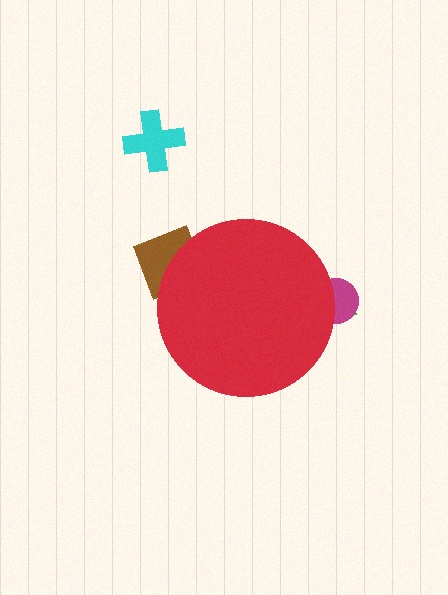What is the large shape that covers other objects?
A red circle.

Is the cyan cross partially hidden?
No, the cyan cross is fully visible.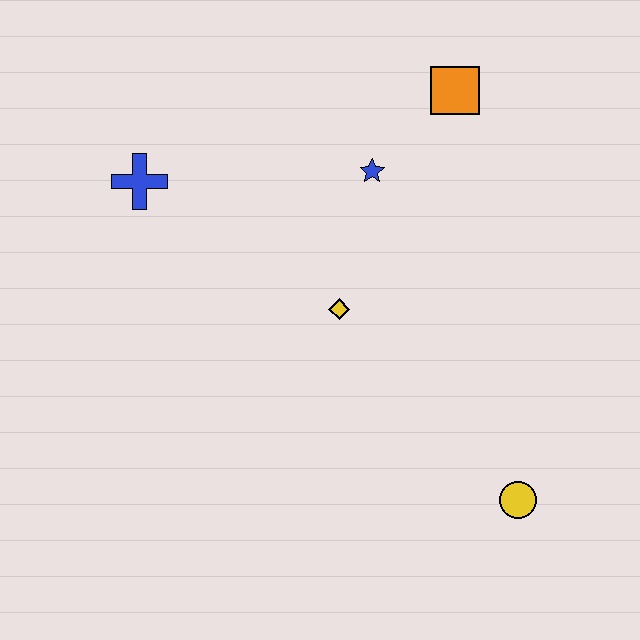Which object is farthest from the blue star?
The yellow circle is farthest from the blue star.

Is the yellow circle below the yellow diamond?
Yes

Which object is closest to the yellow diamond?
The blue star is closest to the yellow diamond.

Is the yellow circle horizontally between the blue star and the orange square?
No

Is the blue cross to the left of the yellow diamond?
Yes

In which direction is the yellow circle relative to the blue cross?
The yellow circle is to the right of the blue cross.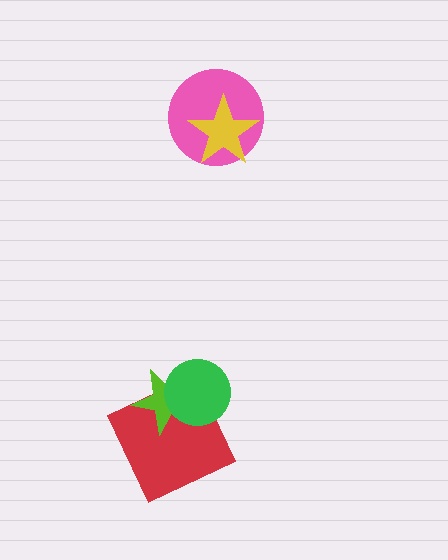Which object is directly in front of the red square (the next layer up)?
The lime star is directly in front of the red square.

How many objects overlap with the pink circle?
1 object overlaps with the pink circle.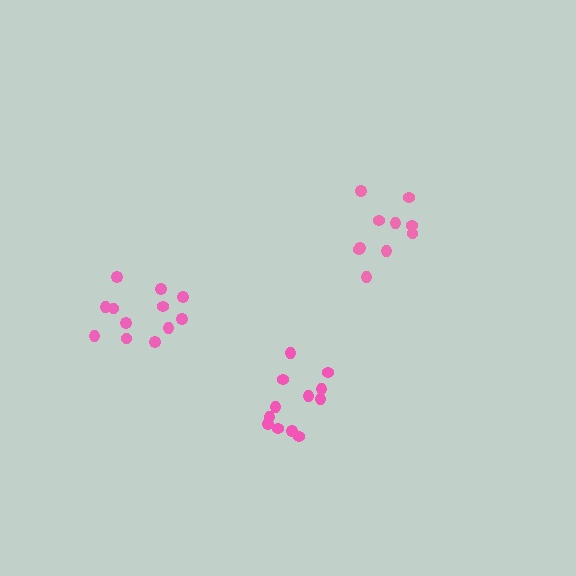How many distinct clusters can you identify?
There are 3 distinct clusters.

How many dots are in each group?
Group 1: 12 dots, Group 2: 12 dots, Group 3: 10 dots (34 total).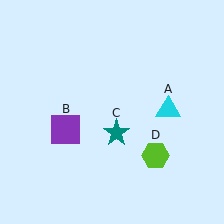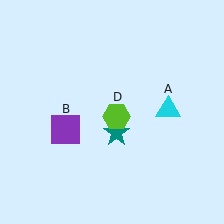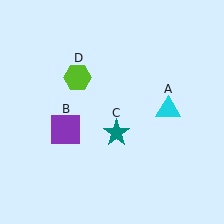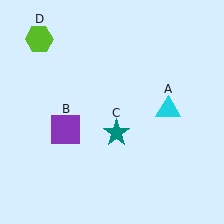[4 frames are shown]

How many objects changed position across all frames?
1 object changed position: lime hexagon (object D).